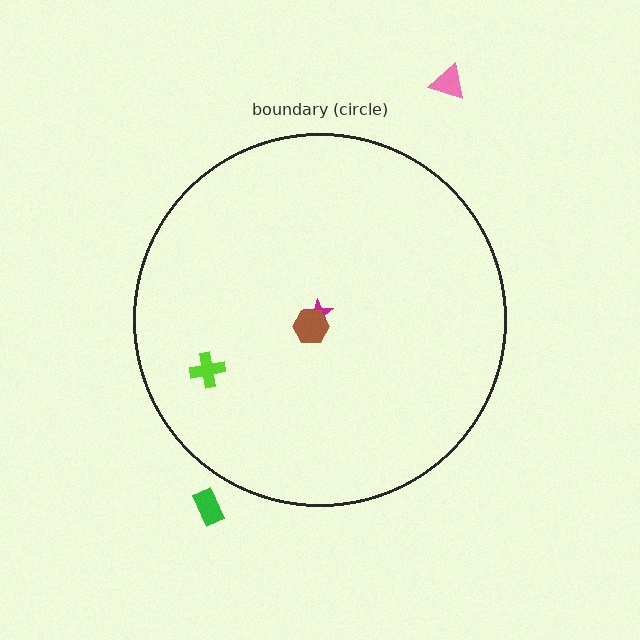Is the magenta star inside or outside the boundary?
Inside.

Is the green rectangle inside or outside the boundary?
Outside.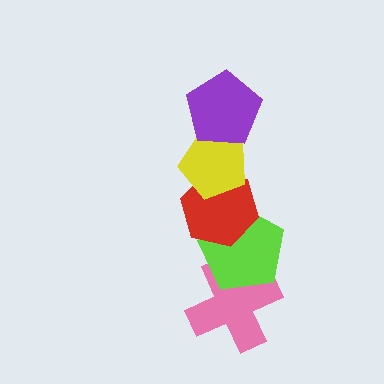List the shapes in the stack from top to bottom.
From top to bottom: the purple pentagon, the yellow pentagon, the red hexagon, the lime pentagon, the pink cross.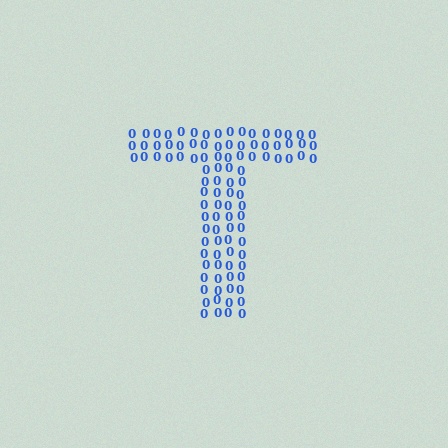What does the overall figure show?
The overall figure shows the letter T.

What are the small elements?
The small elements are digit 0's.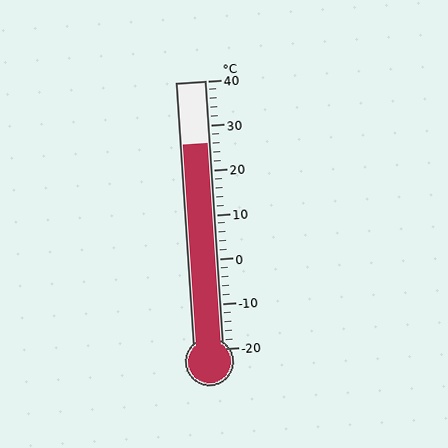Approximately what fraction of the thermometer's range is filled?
The thermometer is filled to approximately 75% of its range.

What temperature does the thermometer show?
The thermometer shows approximately 26°C.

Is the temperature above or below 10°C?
The temperature is above 10°C.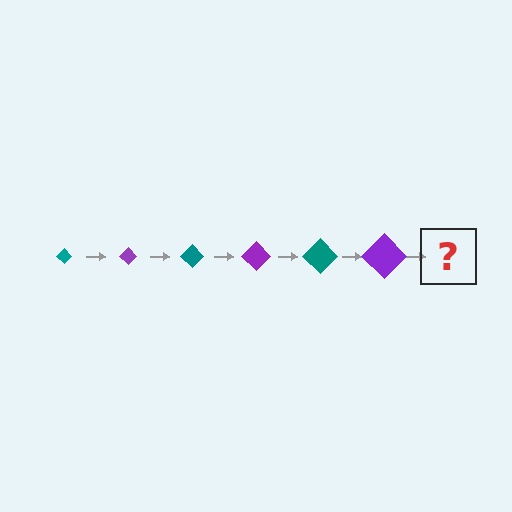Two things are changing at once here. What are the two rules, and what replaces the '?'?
The two rules are that the diamond grows larger each step and the color cycles through teal and purple. The '?' should be a teal diamond, larger than the previous one.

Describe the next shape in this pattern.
It should be a teal diamond, larger than the previous one.